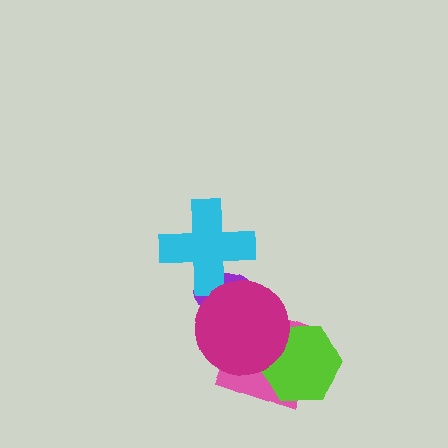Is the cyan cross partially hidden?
No, no other shape covers it.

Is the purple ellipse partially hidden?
Yes, it is partially covered by another shape.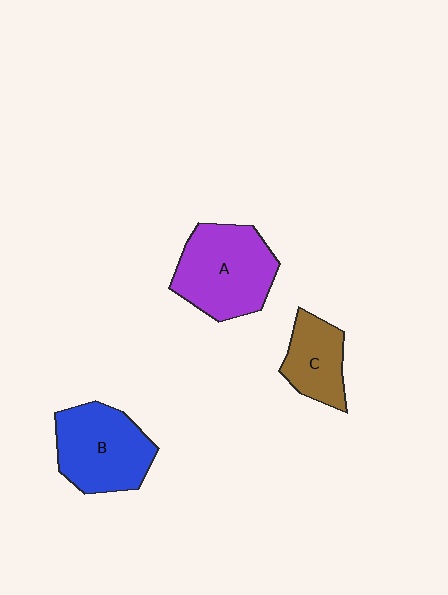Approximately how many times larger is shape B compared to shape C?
Approximately 1.6 times.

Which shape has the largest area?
Shape A (purple).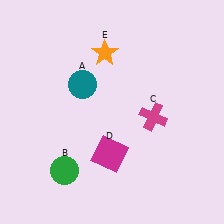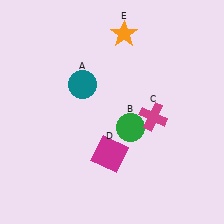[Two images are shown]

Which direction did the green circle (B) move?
The green circle (B) moved right.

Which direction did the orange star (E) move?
The orange star (E) moved right.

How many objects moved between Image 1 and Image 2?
2 objects moved between the two images.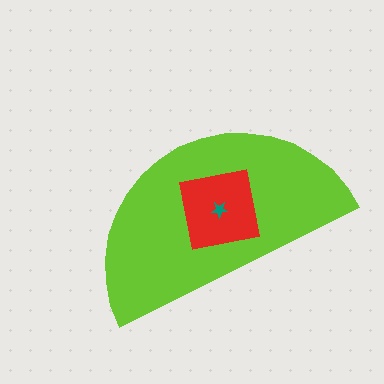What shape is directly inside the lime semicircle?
The red square.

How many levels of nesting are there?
3.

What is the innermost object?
The teal star.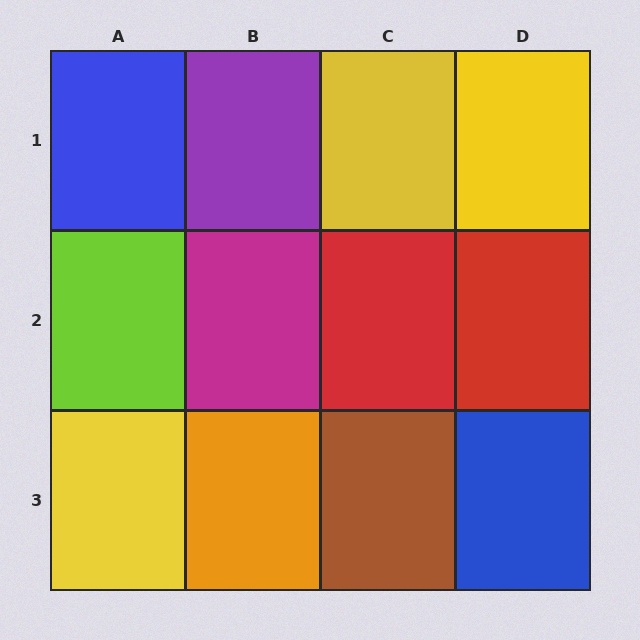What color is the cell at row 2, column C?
Red.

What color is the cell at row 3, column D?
Blue.